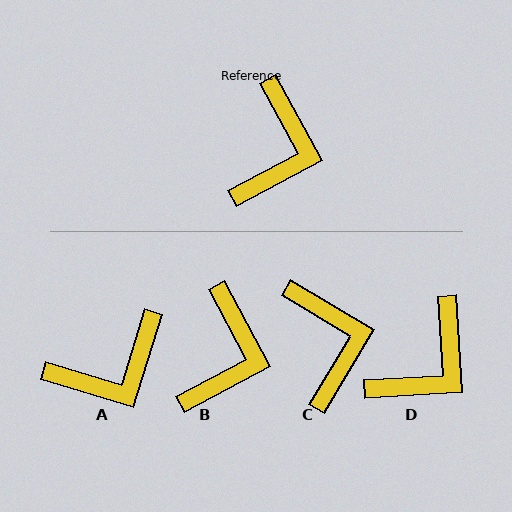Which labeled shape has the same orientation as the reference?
B.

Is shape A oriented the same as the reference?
No, it is off by about 45 degrees.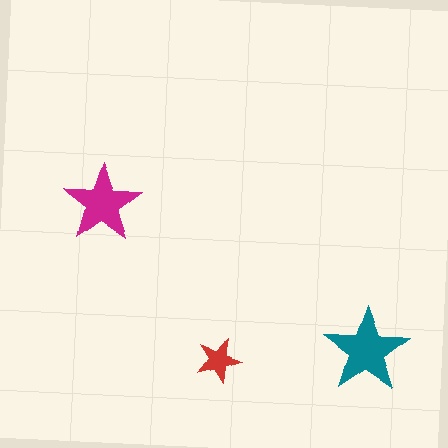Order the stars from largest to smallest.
the teal one, the magenta one, the red one.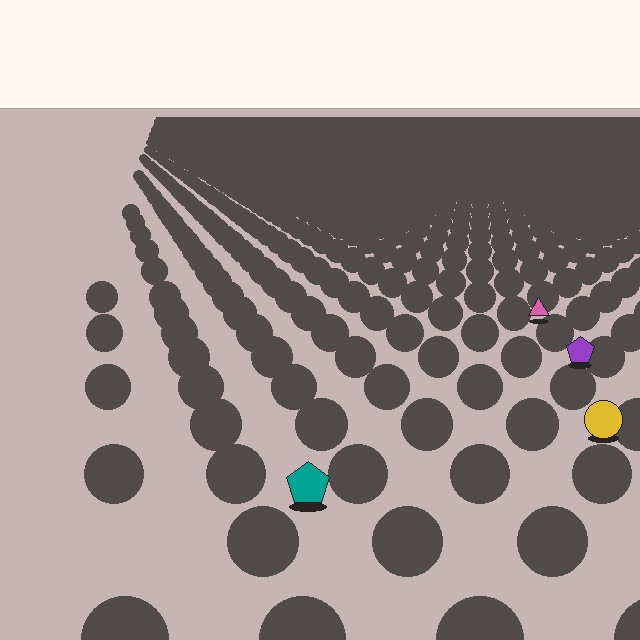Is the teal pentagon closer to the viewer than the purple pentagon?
Yes. The teal pentagon is closer — you can tell from the texture gradient: the ground texture is coarser near it.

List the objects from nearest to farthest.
From nearest to farthest: the teal pentagon, the yellow circle, the purple pentagon, the pink triangle.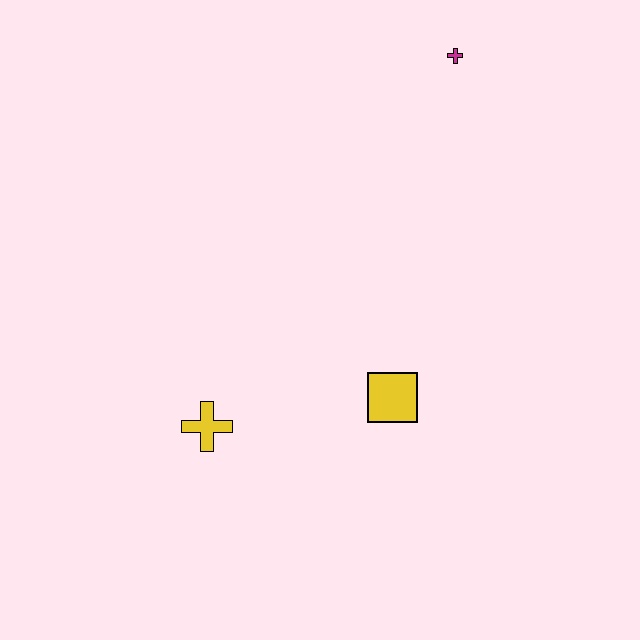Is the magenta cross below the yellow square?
No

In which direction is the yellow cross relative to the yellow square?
The yellow cross is to the left of the yellow square.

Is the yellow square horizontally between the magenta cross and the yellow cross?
Yes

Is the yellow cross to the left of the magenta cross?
Yes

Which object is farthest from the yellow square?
The magenta cross is farthest from the yellow square.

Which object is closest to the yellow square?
The yellow cross is closest to the yellow square.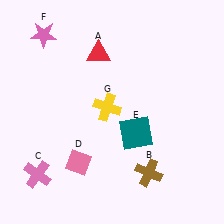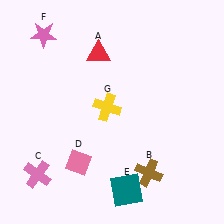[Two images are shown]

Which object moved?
The teal square (E) moved down.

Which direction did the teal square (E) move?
The teal square (E) moved down.